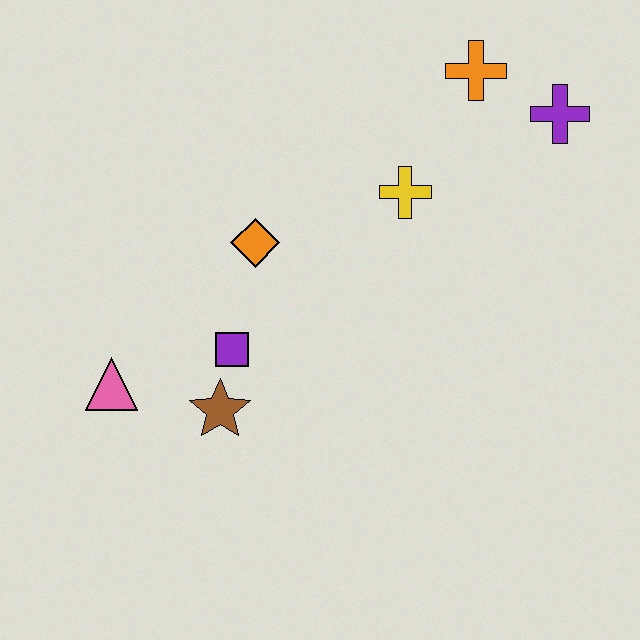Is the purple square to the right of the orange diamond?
No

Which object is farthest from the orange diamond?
The purple cross is farthest from the orange diamond.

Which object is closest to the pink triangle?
The brown star is closest to the pink triangle.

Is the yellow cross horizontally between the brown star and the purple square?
No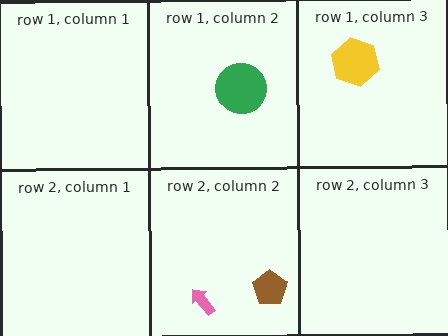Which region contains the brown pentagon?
The row 2, column 2 region.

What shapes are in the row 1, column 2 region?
The green circle.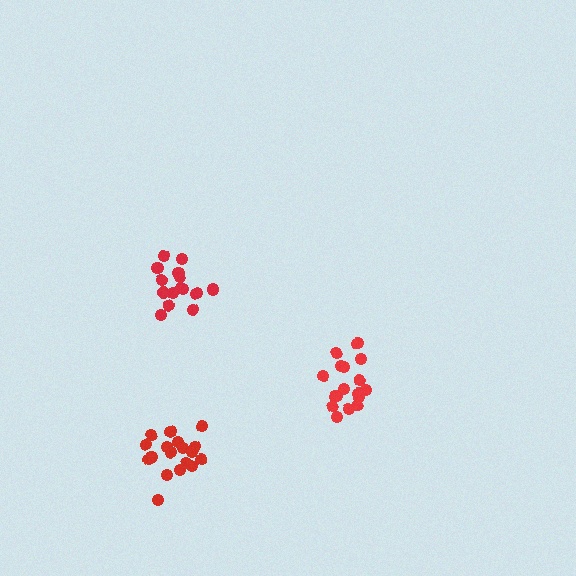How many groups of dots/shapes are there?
There are 3 groups.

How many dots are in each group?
Group 1: 17 dots, Group 2: 18 dots, Group 3: 15 dots (50 total).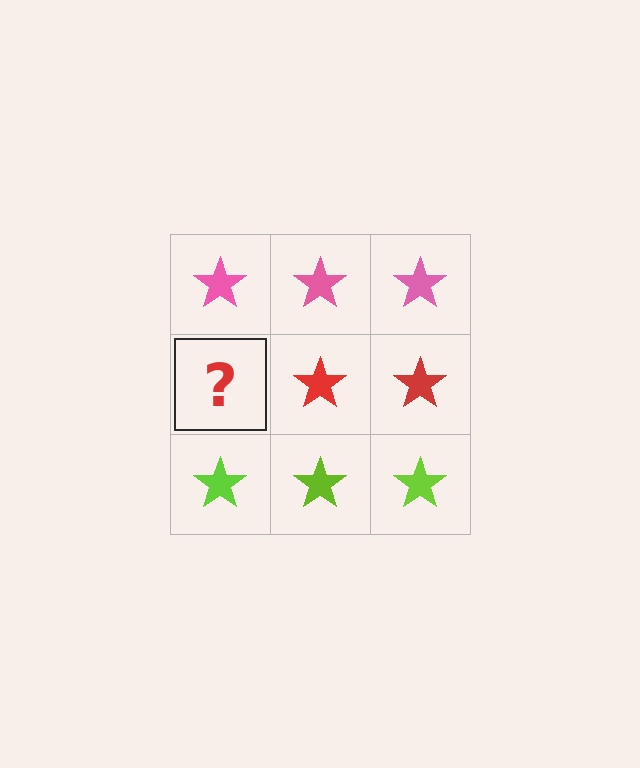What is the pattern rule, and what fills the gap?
The rule is that each row has a consistent color. The gap should be filled with a red star.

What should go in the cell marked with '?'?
The missing cell should contain a red star.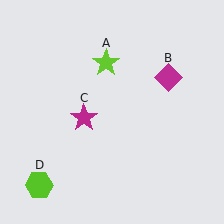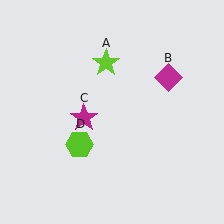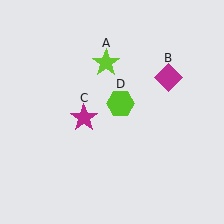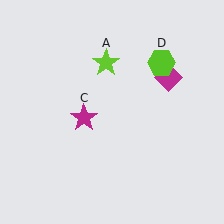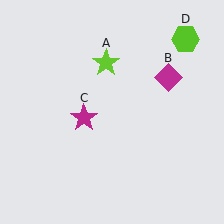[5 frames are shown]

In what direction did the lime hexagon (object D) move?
The lime hexagon (object D) moved up and to the right.